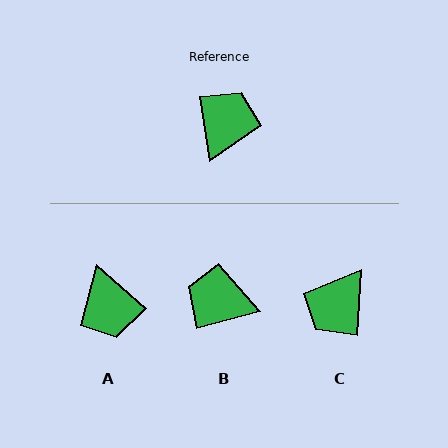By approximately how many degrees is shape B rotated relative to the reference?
Approximately 96 degrees counter-clockwise.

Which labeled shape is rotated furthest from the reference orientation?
C, about 167 degrees away.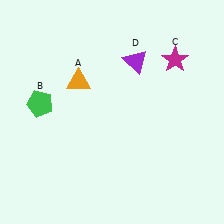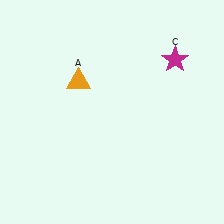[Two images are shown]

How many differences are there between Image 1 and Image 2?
There are 2 differences between the two images.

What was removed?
The purple triangle (D), the green pentagon (B) were removed in Image 2.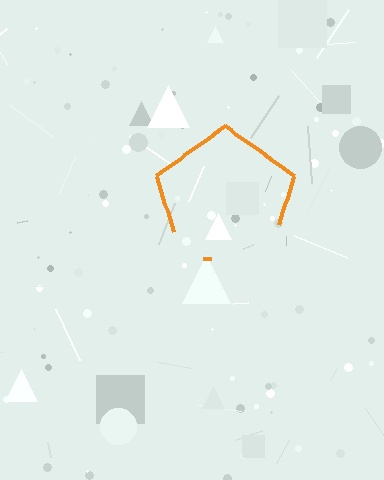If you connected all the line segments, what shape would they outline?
They would outline a pentagon.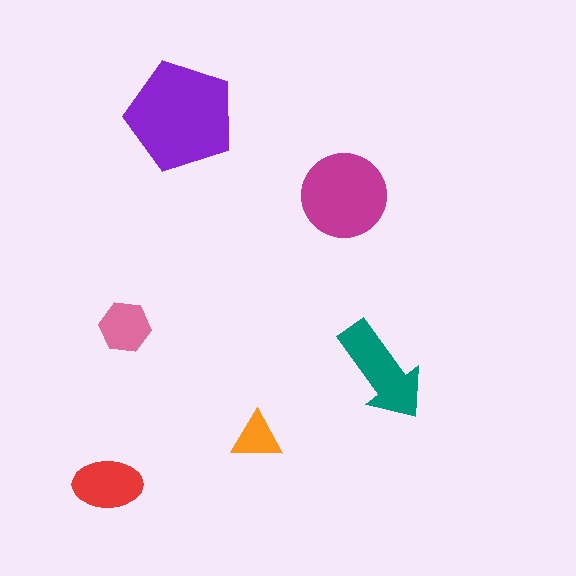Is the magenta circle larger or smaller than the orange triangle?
Larger.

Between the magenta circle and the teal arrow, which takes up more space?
The magenta circle.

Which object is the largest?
The purple pentagon.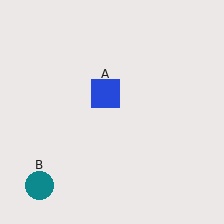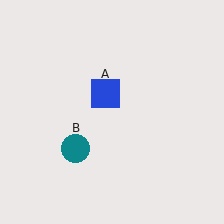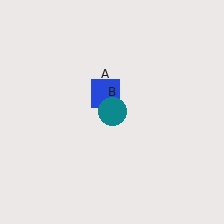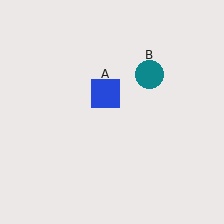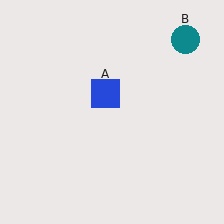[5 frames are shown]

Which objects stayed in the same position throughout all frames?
Blue square (object A) remained stationary.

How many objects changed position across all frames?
1 object changed position: teal circle (object B).